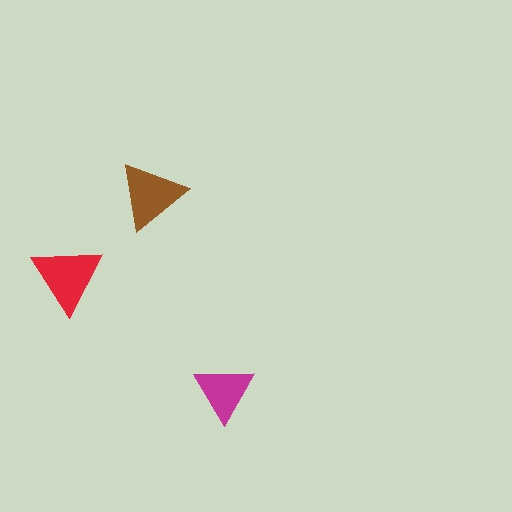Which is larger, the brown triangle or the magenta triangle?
The brown one.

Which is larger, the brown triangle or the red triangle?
The red one.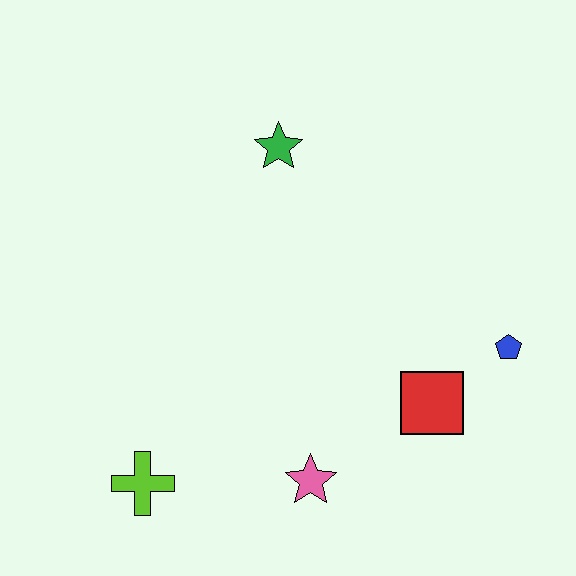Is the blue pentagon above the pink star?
Yes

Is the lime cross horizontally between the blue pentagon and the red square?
No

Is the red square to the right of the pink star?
Yes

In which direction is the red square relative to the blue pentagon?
The red square is to the left of the blue pentagon.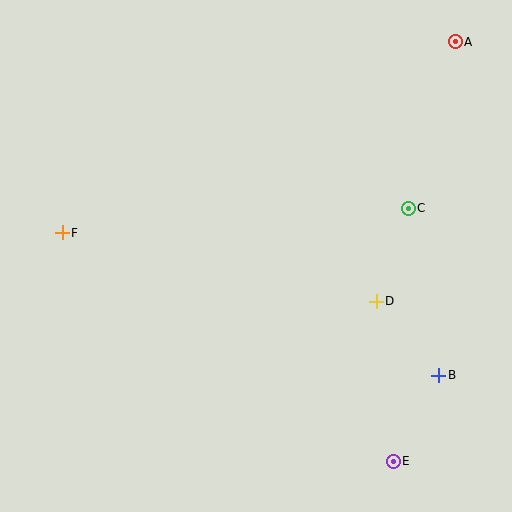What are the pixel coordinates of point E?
Point E is at (393, 461).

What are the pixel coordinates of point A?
Point A is at (455, 42).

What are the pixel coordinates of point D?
Point D is at (376, 301).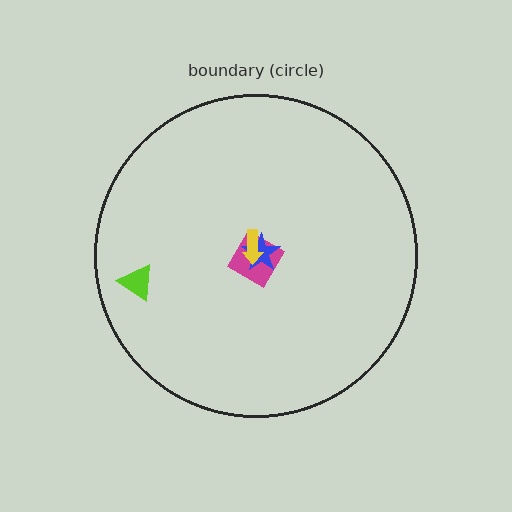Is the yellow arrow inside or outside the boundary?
Inside.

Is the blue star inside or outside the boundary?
Inside.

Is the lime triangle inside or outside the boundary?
Inside.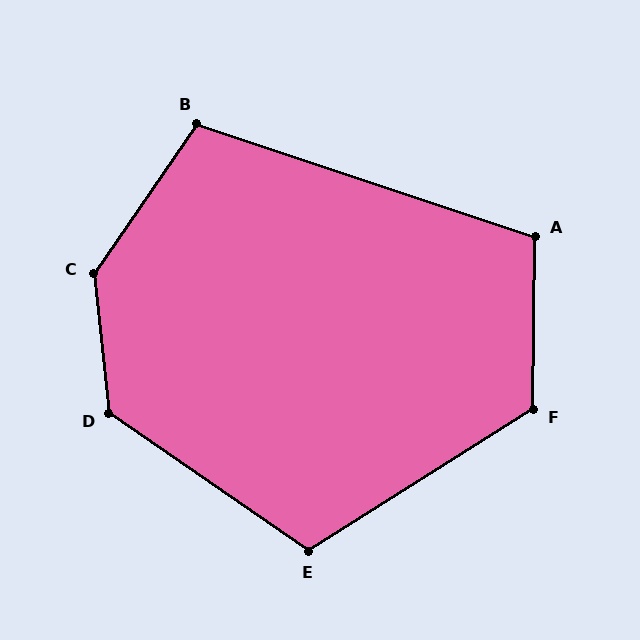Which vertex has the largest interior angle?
C, at approximately 139 degrees.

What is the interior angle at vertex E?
Approximately 113 degrees (obtuse).